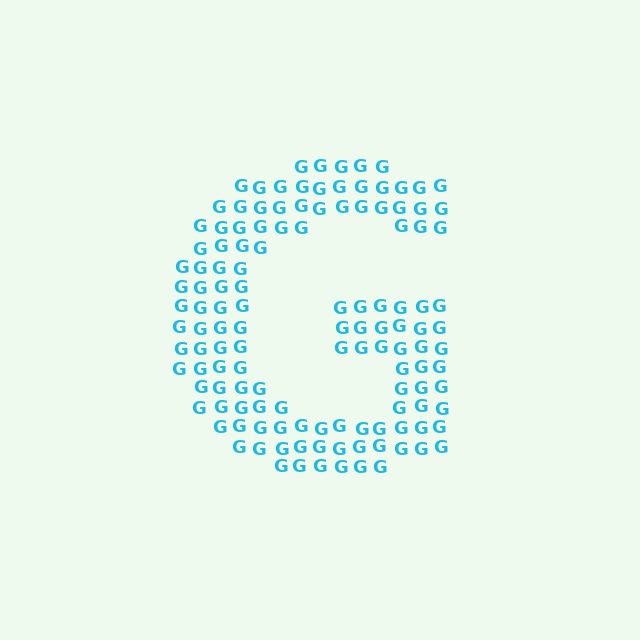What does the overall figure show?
The overall figure shows the letter G.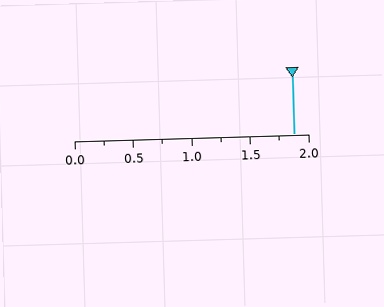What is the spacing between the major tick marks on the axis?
The major ticks are spaced 0.5 apart.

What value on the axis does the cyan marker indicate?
The marker indicates approximately 1.88.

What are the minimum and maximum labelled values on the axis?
The axis runs from 0.0 to 2.0.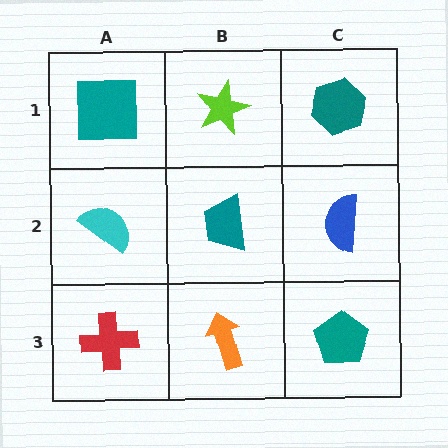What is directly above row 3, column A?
A cyan semicircle.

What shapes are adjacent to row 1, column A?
A cyan semicircle (row 2, column A), a lime star (row 1, column B).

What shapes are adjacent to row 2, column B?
A lime star (row 1, column B), an orange arrow (row 3, column B), a cyan semicircle (row 2, column A), a blue semicircle (row 2, column C).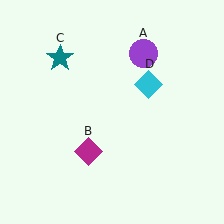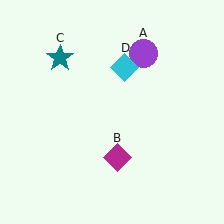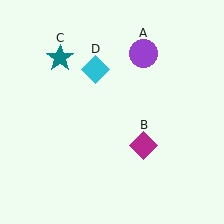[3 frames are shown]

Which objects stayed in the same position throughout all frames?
Purple circle (object A) and teal star (object C) remained stationary.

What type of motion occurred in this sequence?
The magenta diamond (object B), cyan diamond (object D) rotated counterclockwise around the center of the scene.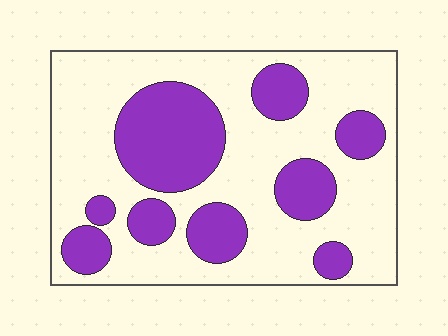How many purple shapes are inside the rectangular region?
9.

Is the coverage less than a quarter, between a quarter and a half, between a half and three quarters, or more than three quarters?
Between a quarter and a half.